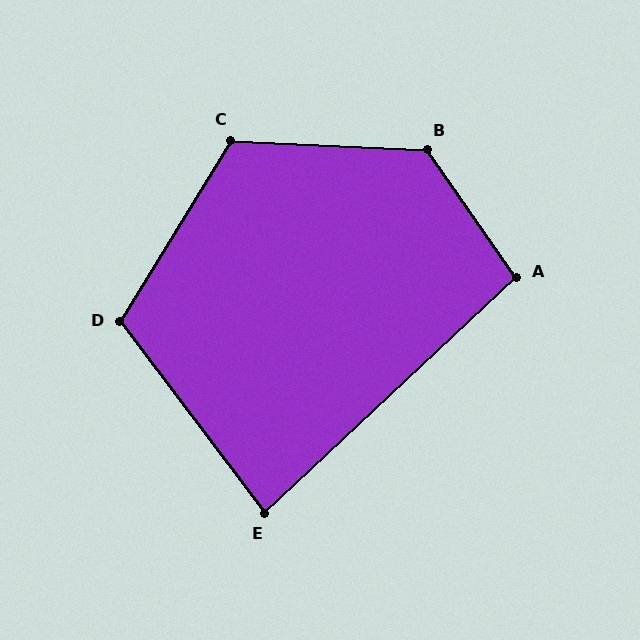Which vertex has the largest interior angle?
B, at approximately 128 degrees.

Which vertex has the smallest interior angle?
E, at approximately 84 degrees.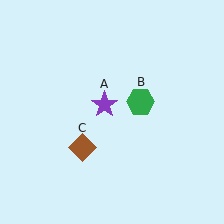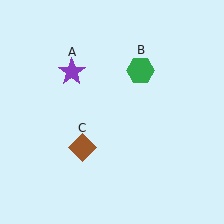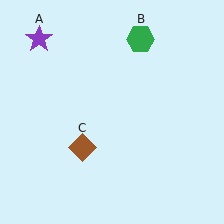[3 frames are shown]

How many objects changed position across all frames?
2 objects changed position: purple star (object A), green hexagon (object B).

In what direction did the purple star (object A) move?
The purple star (object A) moved up and to the left.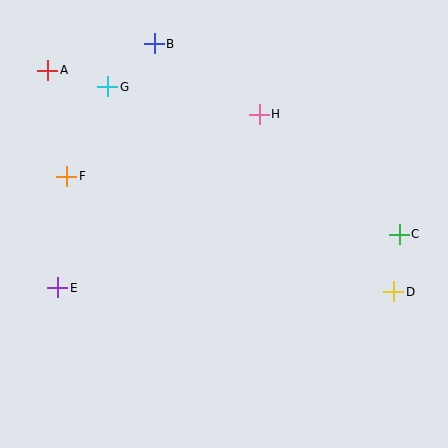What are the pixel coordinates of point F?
Point F is at (67, 176).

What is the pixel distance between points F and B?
The distance between F and B is 158 pixels.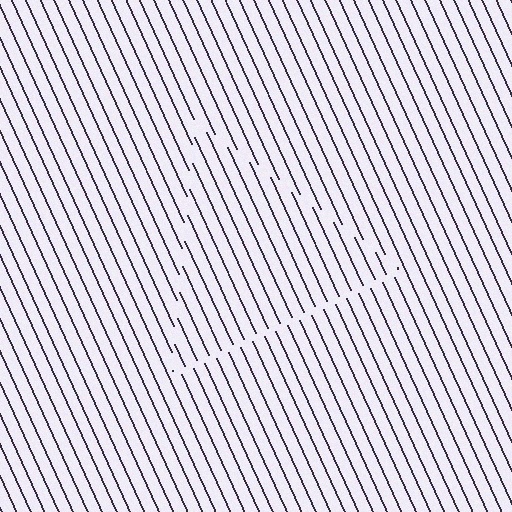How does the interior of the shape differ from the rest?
The interior of the shape contains the same grating, shifted by half a period — the contour is defined by the phase discontinuity where line-ends from the inner and outer gratings abut.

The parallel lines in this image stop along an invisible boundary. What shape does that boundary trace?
An illusory triangle. The interior of the shape contains the same grating, shifted by half a period — the contour is defined by the phase discontinuity where line-ends from the inner and outer gratings abut.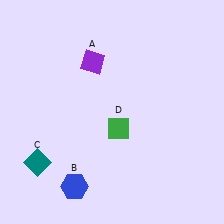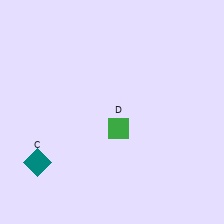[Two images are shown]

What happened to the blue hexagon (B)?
The blue hexagon (B) was removed in Image 2. It was in the bottom-left area of Image 1.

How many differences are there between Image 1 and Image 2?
There are 2 differences between the two images.